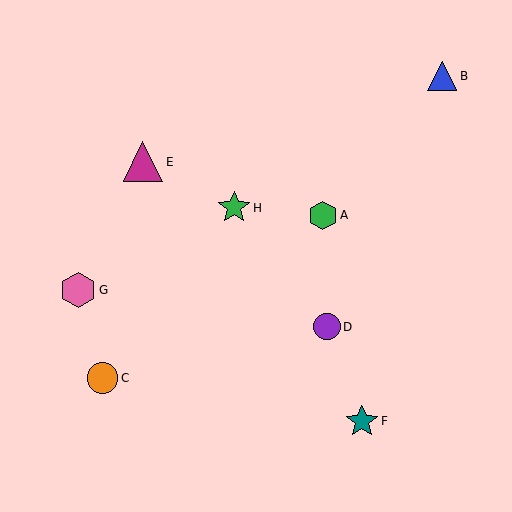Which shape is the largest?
The magenta triangle (labeled E) is the largest.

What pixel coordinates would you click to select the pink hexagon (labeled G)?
Click at (78, 290) to select the pink hexagon G.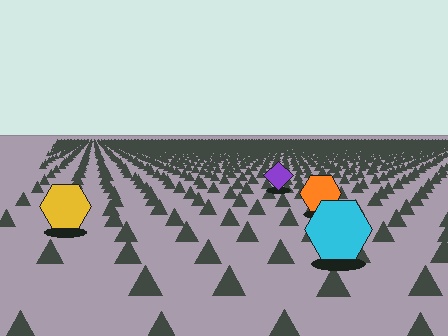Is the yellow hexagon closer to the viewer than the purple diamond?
Yes. The yellow hexagon is closer — you can tell from the texture gradient: the ground texture is coarser near it.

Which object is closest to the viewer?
The cyan hexagon is closest. The texture marks near it are larger and more spread out.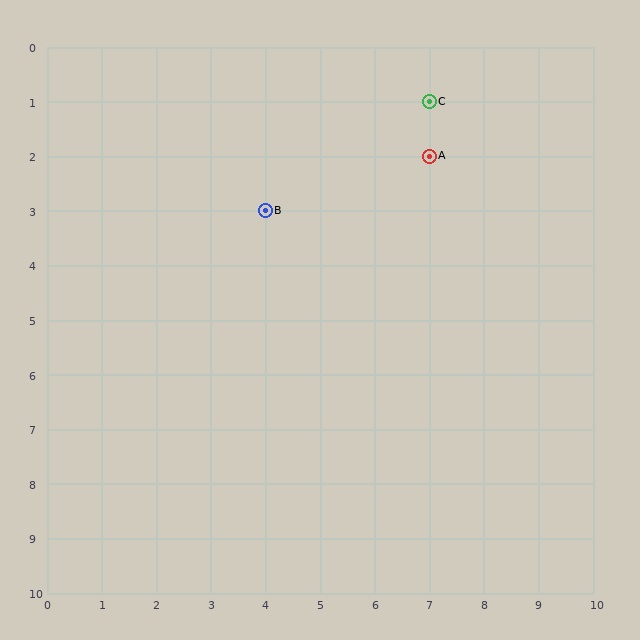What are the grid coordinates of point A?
Point A is at grid coordinates (7, 2).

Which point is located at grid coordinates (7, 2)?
Point A is at (7, 2).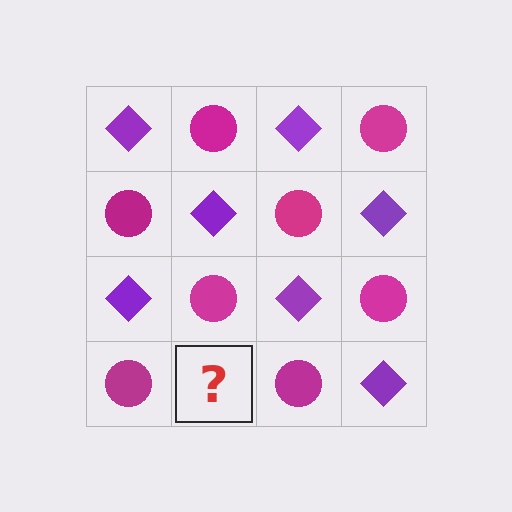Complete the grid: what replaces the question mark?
The question mark should be replaced with a purple diamond.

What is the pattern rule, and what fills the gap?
The rule is that it alternates purple diamond and magenta circle in a checkerboard pattern. The gap should be filled with a purple diamond.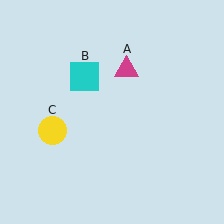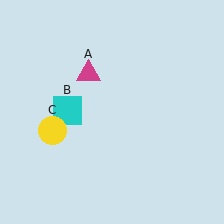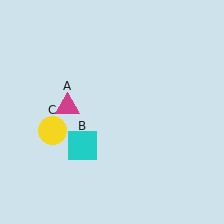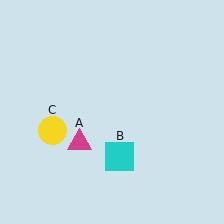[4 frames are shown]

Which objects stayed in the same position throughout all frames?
Yellow circle (object C) remained stationary.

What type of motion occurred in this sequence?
The magenta triangle (object A), cyan square (object B) rotated counterclockwise around the center of the scene.